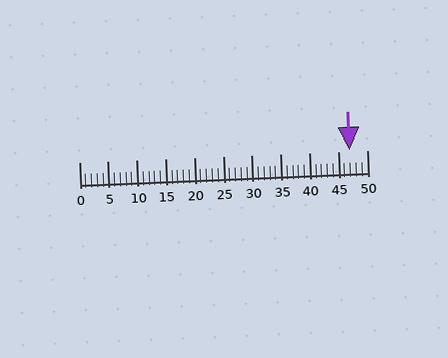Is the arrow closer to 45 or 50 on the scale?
The arrow is closer to 45.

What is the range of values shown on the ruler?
The ruler shows values from 0 to 50.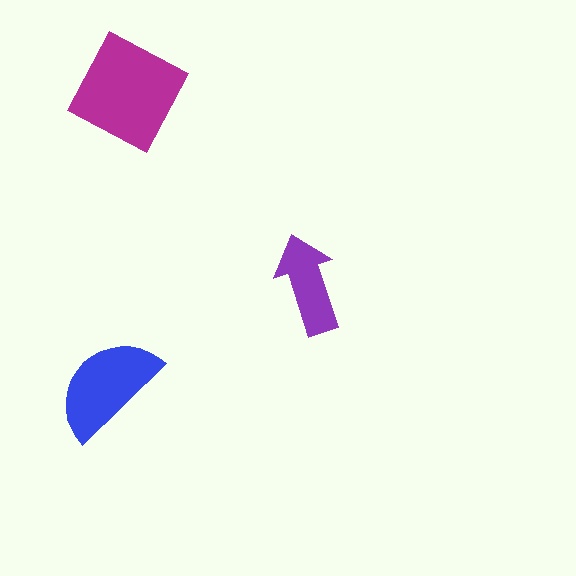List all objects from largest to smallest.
The magenta square, the blue semicircle, the purple arrow.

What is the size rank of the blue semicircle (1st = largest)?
2nd.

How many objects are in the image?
There are 3 objects in the image.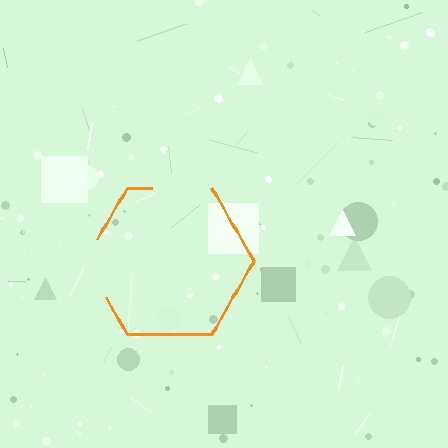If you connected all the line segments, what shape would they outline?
They would outline a hexagon.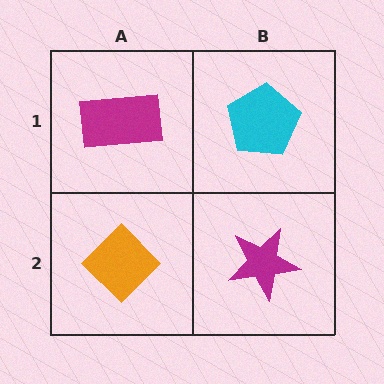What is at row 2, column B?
A magenta star.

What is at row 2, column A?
An orange diamond.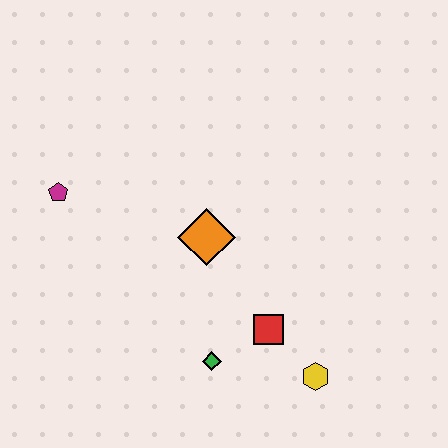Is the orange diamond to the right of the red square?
No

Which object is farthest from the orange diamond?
The yellow hexagon is farthest from the orange diamond.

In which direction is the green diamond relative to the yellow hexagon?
The green diamond is to the left of the yellow hexagon.